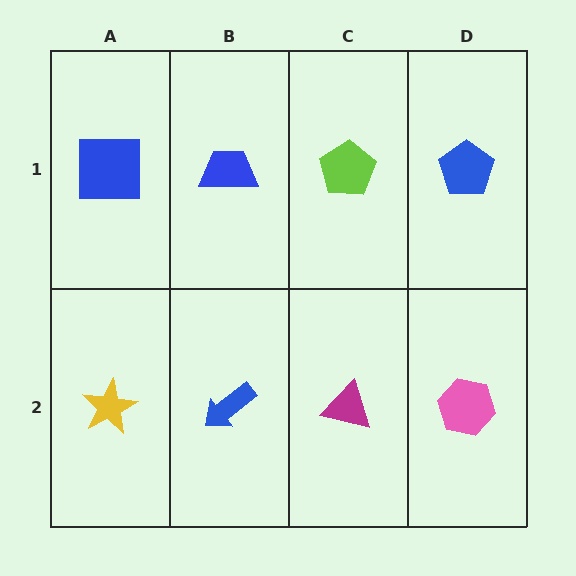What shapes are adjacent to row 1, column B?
A blue arrow (row 2, column B), a blue square (row 1, column A), a lime pentagon (row 1, column C).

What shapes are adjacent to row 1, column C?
A magenta triangle (row 2, column C), a blue trapezoid (row 1, column B), a blue pentagon (row 1, column D).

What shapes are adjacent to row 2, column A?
A blue square (row 1, column A), a blue arrow (row 2, column B).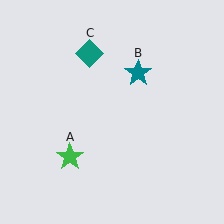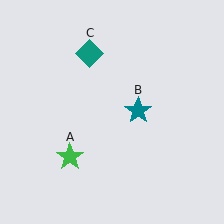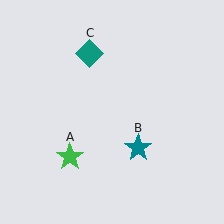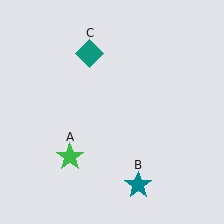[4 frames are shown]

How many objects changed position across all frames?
1 object changed position: teal star (object B).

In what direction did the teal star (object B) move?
The teal star (object B) moved down.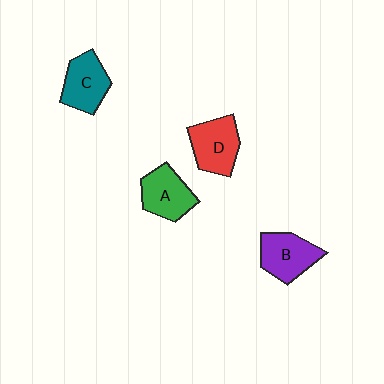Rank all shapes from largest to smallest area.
From largest to smallest: D (red), B (purple), A (green), C (teal).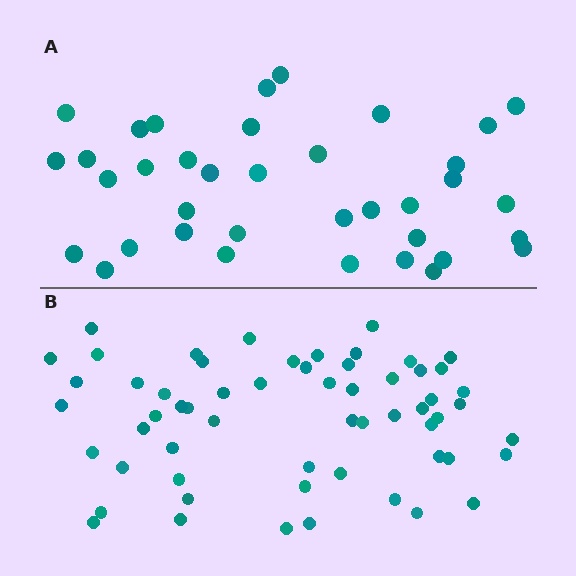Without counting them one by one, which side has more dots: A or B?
Region B (the bottom region) has more dots.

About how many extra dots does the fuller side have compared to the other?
Region B has approximately 20 more dots than region A.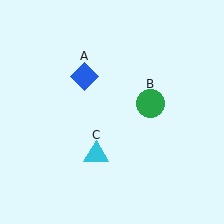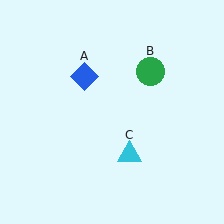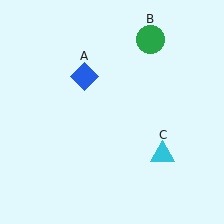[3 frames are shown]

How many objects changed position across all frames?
2 objects changed position: green circle (object B), cyan triangle (object C).